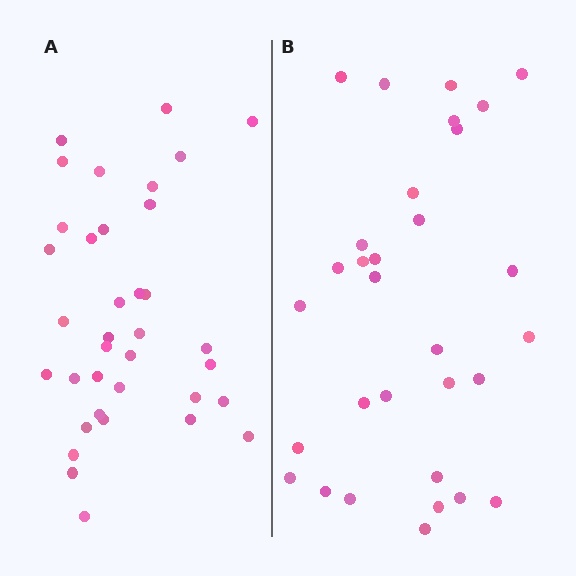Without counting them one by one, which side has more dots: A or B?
Region A (the left region) has more dots.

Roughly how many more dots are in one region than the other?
Region A has about 5 more dots than region B.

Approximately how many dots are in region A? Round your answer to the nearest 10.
About 40 dots. (The exact count is 36, which rounds to 40.)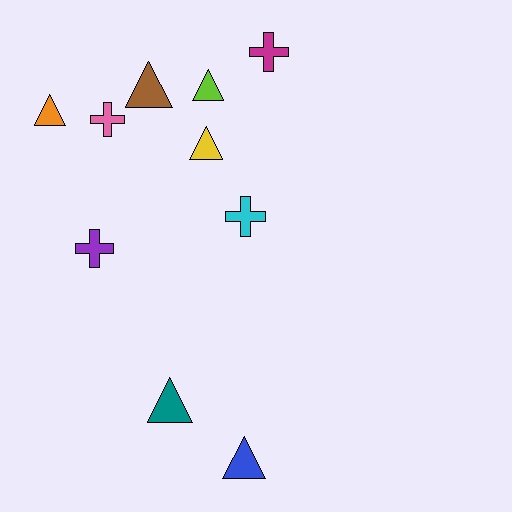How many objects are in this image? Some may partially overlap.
There are 10 objects.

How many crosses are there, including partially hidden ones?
There are 4 crosses.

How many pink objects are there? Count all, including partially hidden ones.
There is 1 pink object.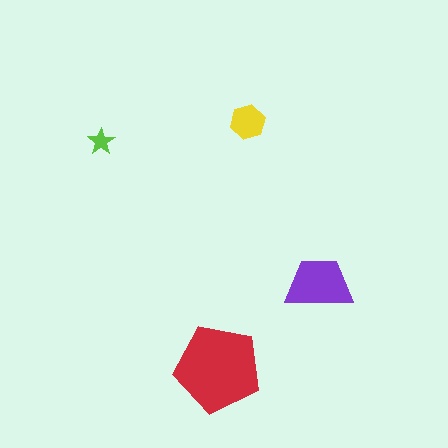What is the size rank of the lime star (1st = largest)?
4th.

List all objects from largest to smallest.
The red pentagon, the purple trapezoid, the yellow hexagon, the lime star.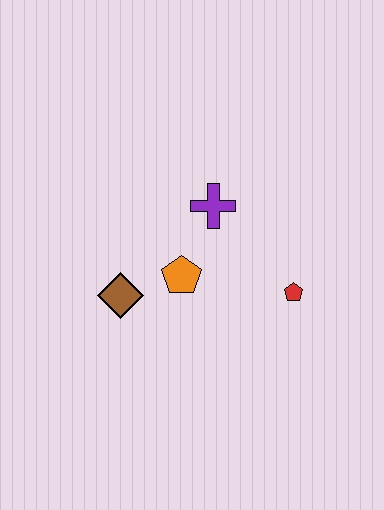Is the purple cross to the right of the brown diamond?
Yes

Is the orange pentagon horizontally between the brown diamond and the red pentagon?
Yes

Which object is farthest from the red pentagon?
The brown diamond is farthest from the red pentagon.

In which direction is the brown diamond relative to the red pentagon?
The brown diamond is to the left of the red pentagon.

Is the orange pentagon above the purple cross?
No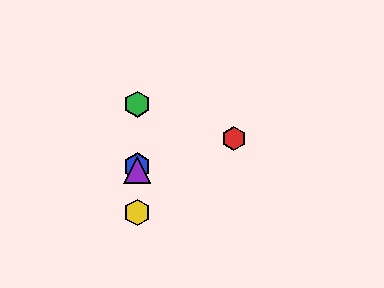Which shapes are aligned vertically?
The blue hexagon, the green hexagon, the yellow hexagon, the purple triangle are aligned vertically.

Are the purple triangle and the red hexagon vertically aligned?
No, the purple triangle is at x≈137 and the red hexagon is at x≈234.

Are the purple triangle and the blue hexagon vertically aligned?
Yes, both are at x≈137.